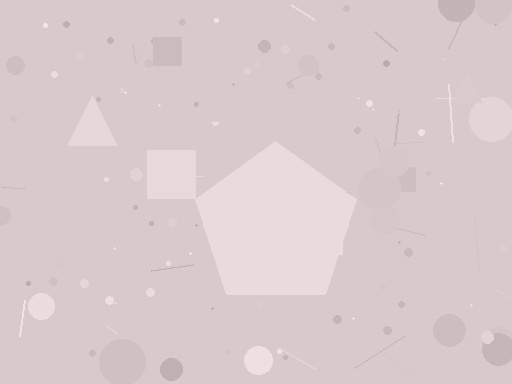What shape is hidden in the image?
A pentagon is hidden in the image.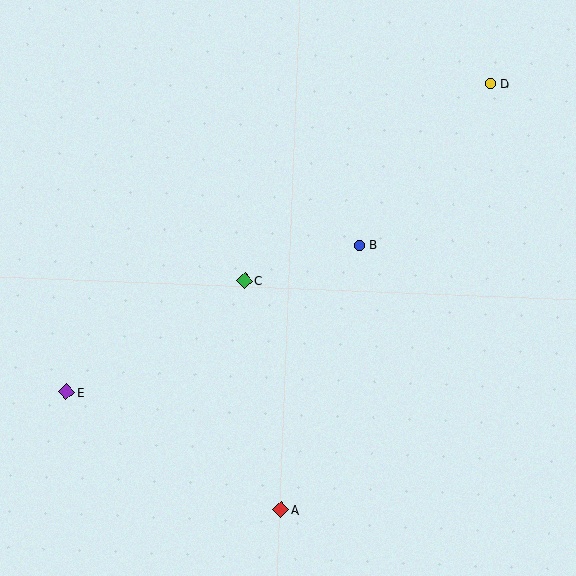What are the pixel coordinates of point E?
Point E is at (66, 392).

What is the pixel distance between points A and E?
The distance between A and E is 245 pixels.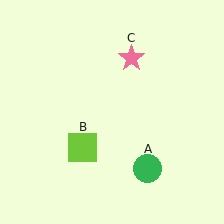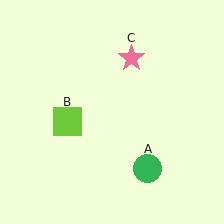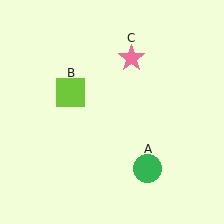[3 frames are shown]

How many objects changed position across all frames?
1 object changed position: lime square (object B).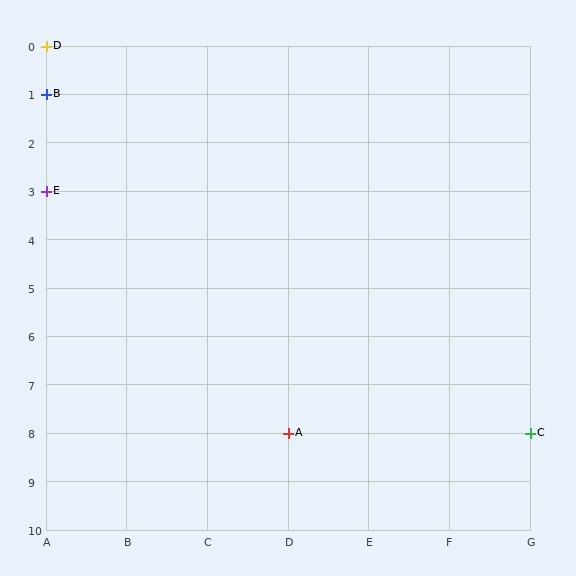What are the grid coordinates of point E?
Point E is at grid coordinates (A, 3).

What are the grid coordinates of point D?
Point D is at grid coordinates (A, 0).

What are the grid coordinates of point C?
Point C is at grid coordinates (G, 8).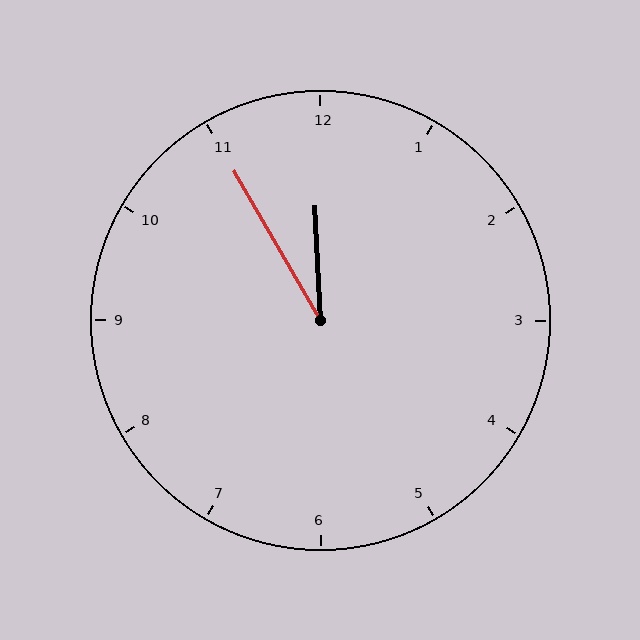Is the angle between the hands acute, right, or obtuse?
It is acute.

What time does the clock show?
11:55.